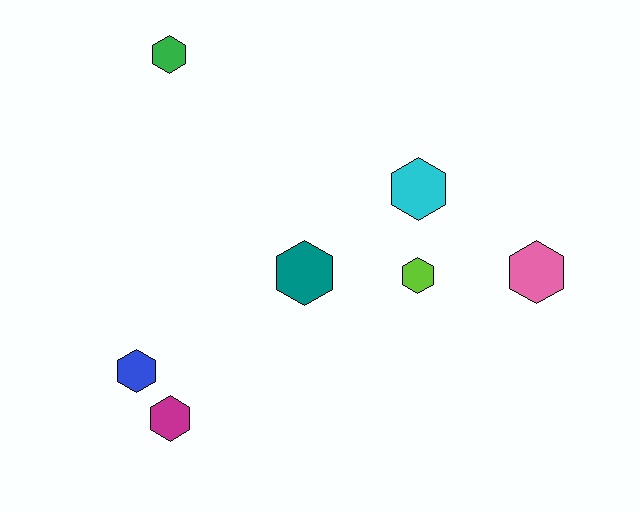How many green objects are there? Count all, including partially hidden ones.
There is 1 green object.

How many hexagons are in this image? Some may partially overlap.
There are 7 hexagons.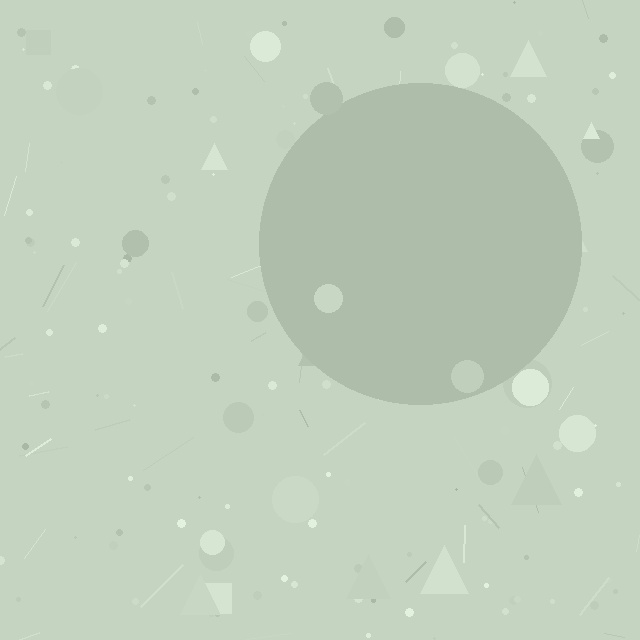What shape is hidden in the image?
A circle is hidden in the image.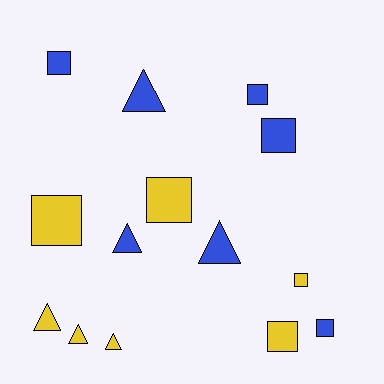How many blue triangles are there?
There are 3 blue triangles.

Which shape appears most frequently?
Square, with 8 objects.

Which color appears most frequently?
Yellow, with 7 objects.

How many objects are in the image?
There are 14 objects.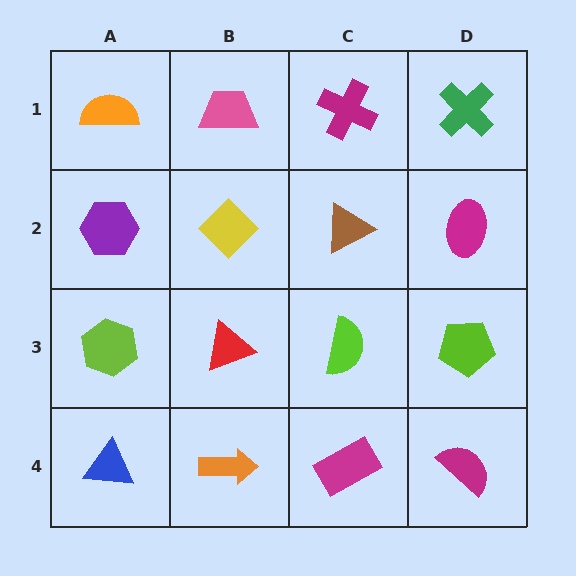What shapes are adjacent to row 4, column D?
A lime pentagon (row 3, column D), a magenta rectangle (row 4, column C).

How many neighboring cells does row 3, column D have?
3.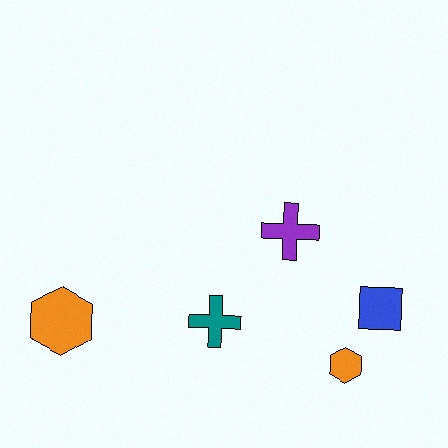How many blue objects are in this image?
There is 1 blue object.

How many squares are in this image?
There is 1 square.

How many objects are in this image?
There are 5 objects.